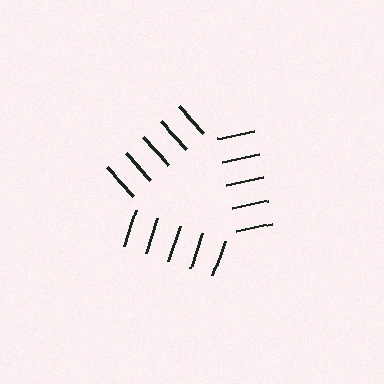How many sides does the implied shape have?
3 sides — the line-ends trace a triangle.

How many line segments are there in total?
15 — 5 along each of the 3 edges.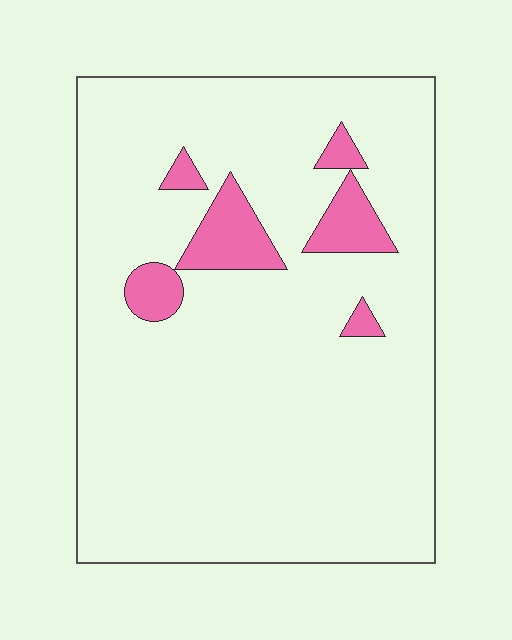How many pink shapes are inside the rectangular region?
6.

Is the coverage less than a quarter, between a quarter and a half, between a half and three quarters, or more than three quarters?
Less than a quarter.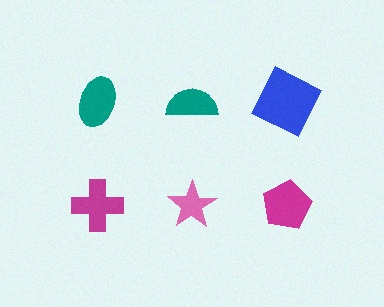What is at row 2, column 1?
A magenta cross.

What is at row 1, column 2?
A teal semicircle.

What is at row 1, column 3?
A blue square.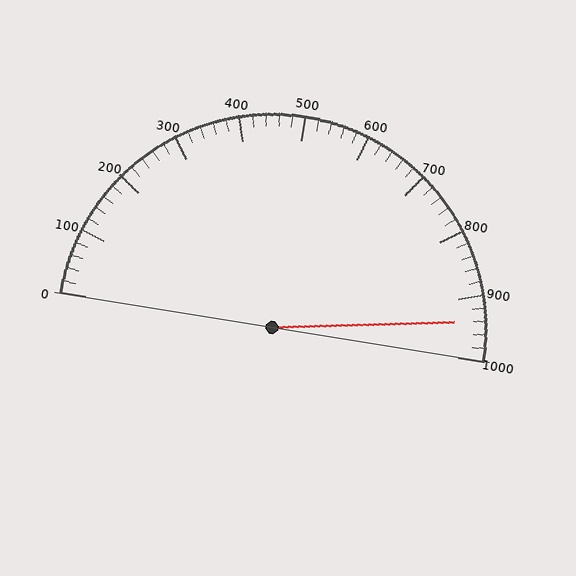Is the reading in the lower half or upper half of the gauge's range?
The reading is in the upper half of the range (0 to 1000).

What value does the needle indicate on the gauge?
The needle indicates approximately 940.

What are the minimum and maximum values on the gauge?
The gauge ranges from 0 to 1000.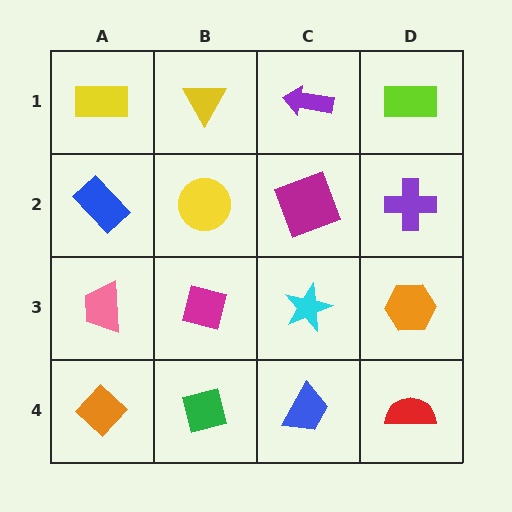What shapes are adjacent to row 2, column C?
A purple arrow (row 1, column C), a cyan star (row 3, column C), a yellow circle (row 2, column B), a purple cross (row 2, column D).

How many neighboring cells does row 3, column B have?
4.